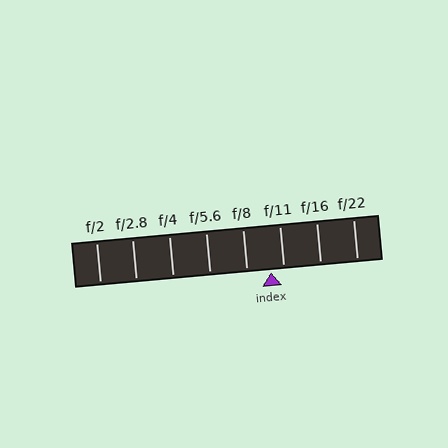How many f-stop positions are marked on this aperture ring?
There are 8 f-stop positions marked.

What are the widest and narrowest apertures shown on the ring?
The widest aperture shown is f/2 and the narrowest is f/22.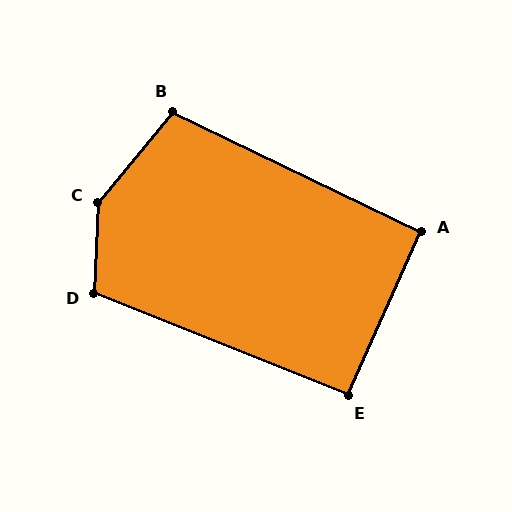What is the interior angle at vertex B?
Approximately 104 degrees (obtuse).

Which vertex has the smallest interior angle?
A, at approximately 92 degrees.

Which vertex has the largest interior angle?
C, at approximately 143 degrees.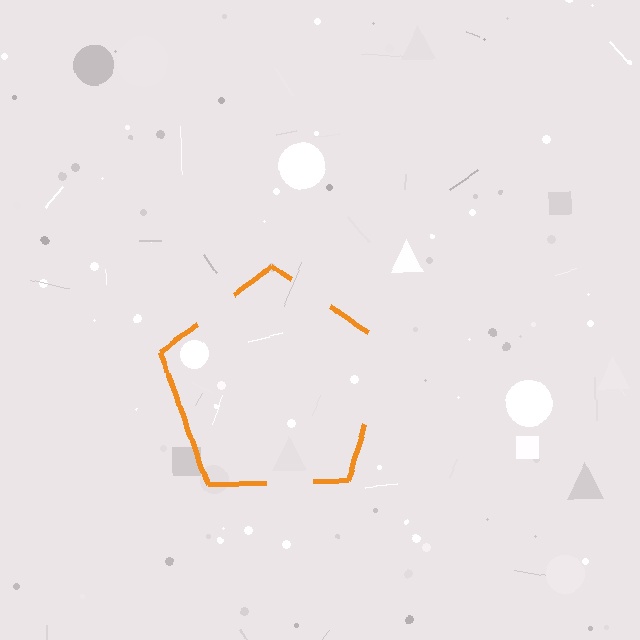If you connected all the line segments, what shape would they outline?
They would outline a pentagon.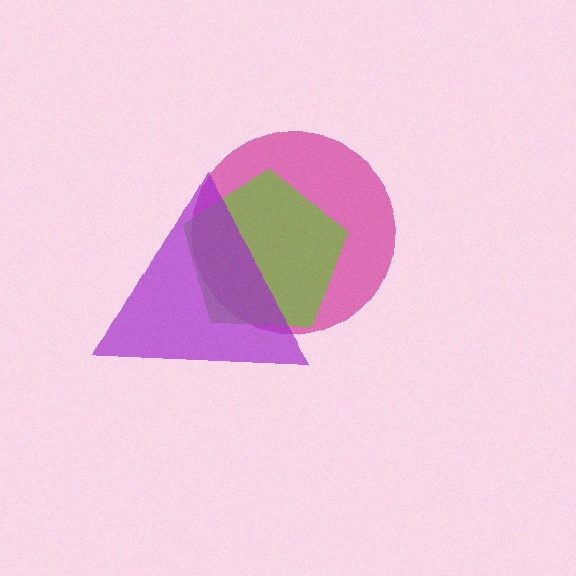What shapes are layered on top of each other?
The layered shapes are: a magenta circle, a lime pentagon, a purple triangle.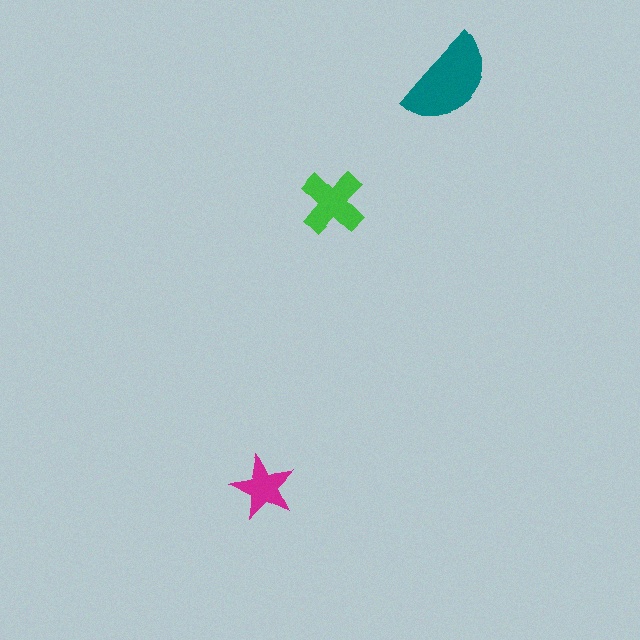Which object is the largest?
The teal semicircle.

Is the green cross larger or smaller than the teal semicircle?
Smaller.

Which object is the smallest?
The magenta star.